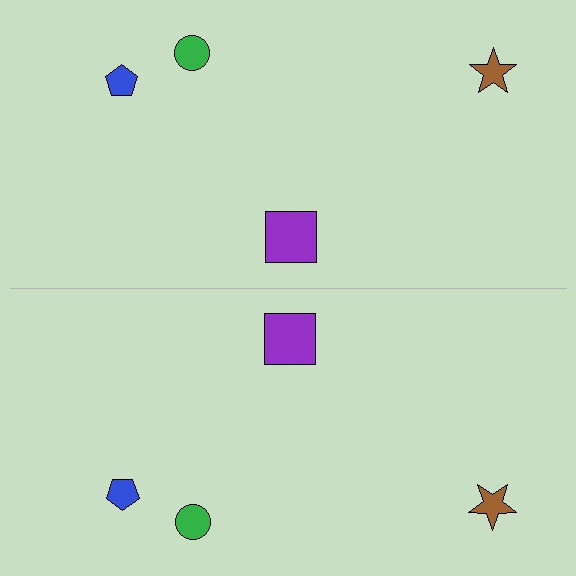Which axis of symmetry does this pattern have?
The pattern has a horizontal axis of symmetry running through the center of the image.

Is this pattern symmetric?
Yes, this pattern has bilateral (reflection) symmetry.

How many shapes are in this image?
There are 8 shapes in this image.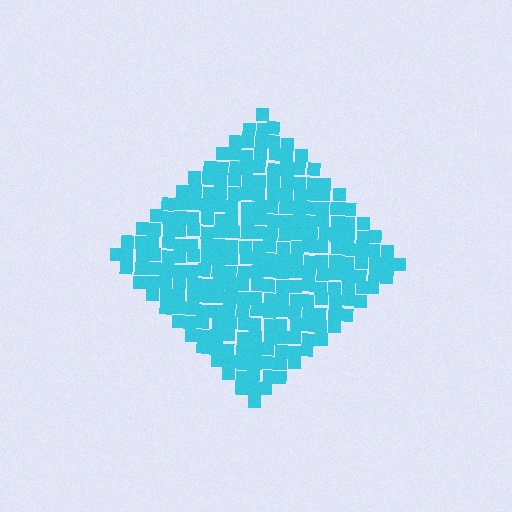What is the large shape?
The large shape is a diamond.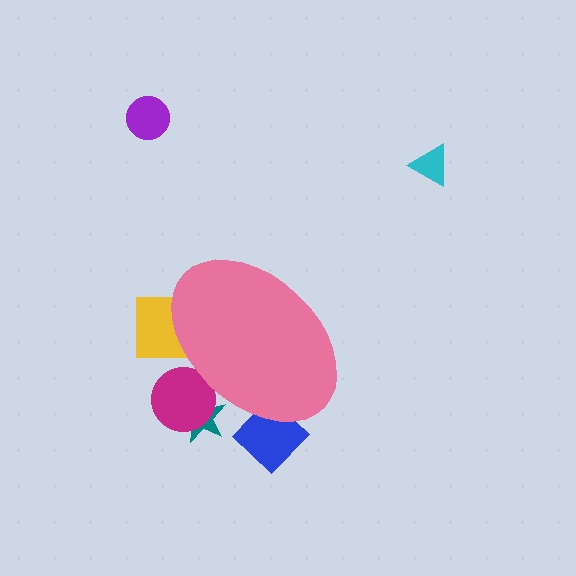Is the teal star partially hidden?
Yes, the teal star is partially hidden behind the pink ellipse.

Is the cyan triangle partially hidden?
No, the cyan triangle is fully visible.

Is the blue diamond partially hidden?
Yes, the blue diamond is partially hidden behind the pink ellipse.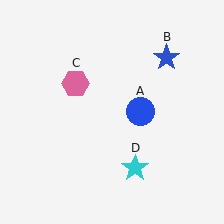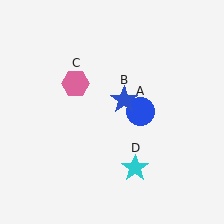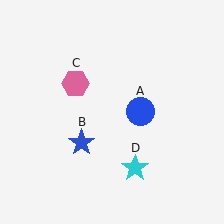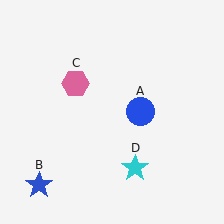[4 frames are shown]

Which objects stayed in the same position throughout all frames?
Blue circle (object A) and pink hexagon (object C) and cyan star (object D) remained stationary.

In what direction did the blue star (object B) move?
The blue star (object B) moved down and to the left.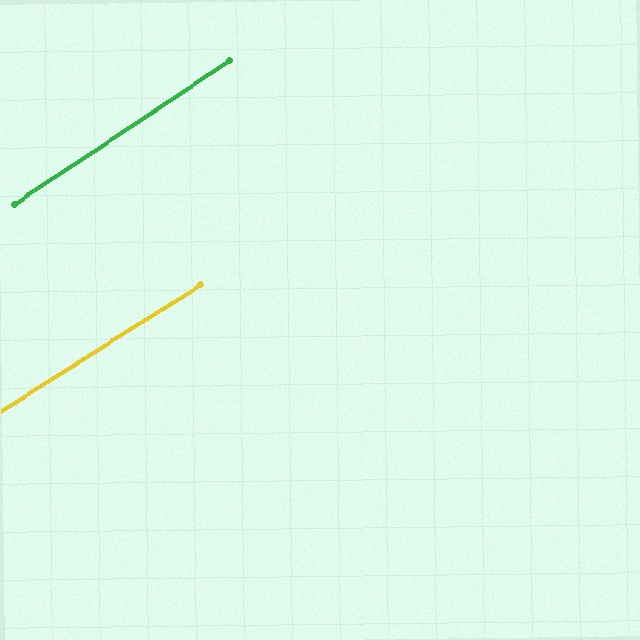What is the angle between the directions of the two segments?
Approximately 2 degrees.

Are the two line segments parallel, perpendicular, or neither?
Parallel — their directions differ by only 1.6°.